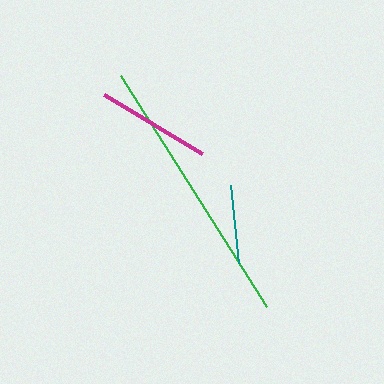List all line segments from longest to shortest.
From longest to shortest: green, magenta, teal.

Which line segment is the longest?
The green line is the longest at approximately 274 pixels.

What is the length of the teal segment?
The teal segment is approximately 79 pixels long.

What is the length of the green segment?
The green segment is approximately 274 pixels long.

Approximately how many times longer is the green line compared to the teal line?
The green line is approximately 3.5 times the length of the teal line.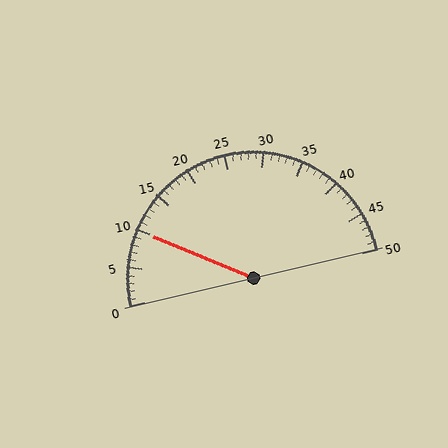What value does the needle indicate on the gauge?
The needle indicates approximately 10.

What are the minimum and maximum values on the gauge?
The gauge ranges from 0 to 50.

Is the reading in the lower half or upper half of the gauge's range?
The reading is in the lower half of the range (0 to 50).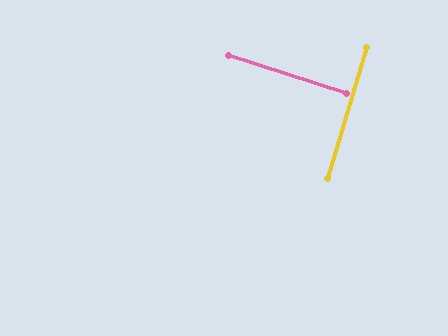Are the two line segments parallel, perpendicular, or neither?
Perpendicular — they meet at approximately 89°.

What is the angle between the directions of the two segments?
Approximately 89 degrees.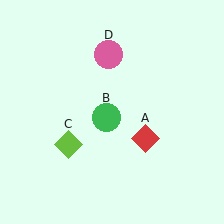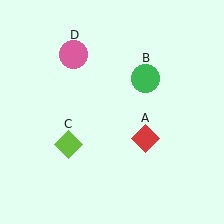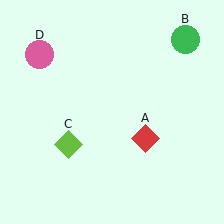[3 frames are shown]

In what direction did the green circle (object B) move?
The green circle (object B) moved up and to the right.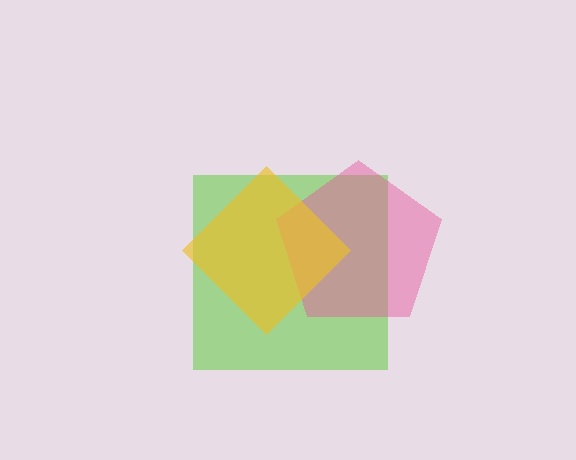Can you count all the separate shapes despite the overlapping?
Yes, there are 3 separate shapes.